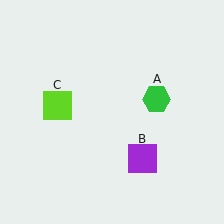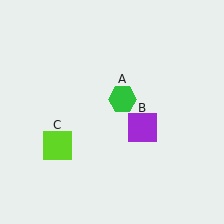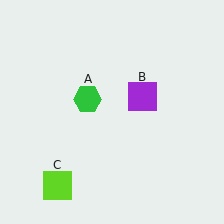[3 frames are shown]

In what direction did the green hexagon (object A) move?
The green hexagon (object A) moved left.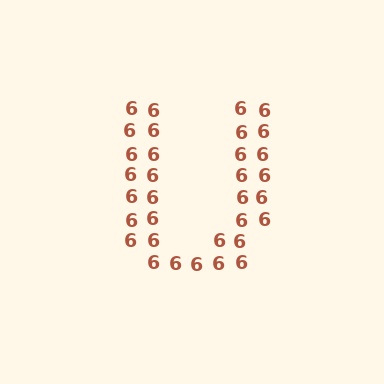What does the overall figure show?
The overall figure shows the letter U.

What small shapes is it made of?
It is made of small digit 6's.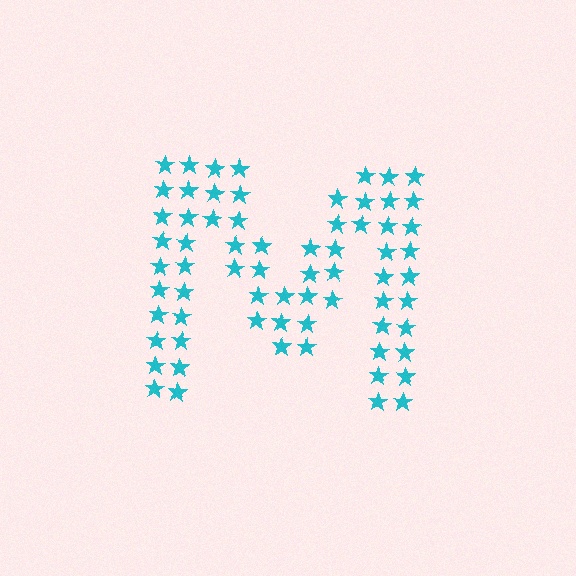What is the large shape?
The large shape is the letter M.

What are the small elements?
The small elements are stars.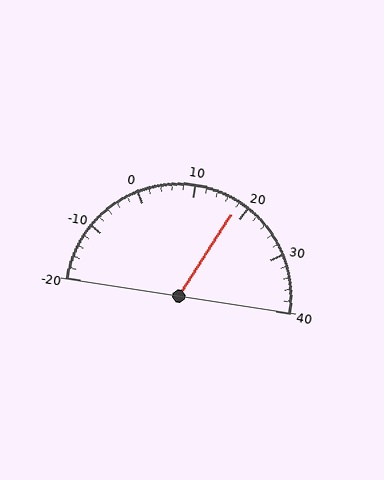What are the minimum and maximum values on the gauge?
The gauge ranges from -20 to 40.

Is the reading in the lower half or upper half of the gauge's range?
The reading is in the upper half of the range (-20 to 40).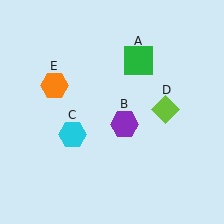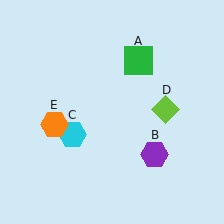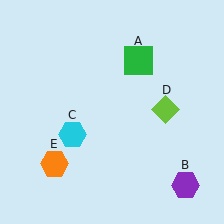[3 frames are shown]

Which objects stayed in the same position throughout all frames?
Green square (object A) and cyan hexagon (object C) and lime diamond (object D) remained stationary.